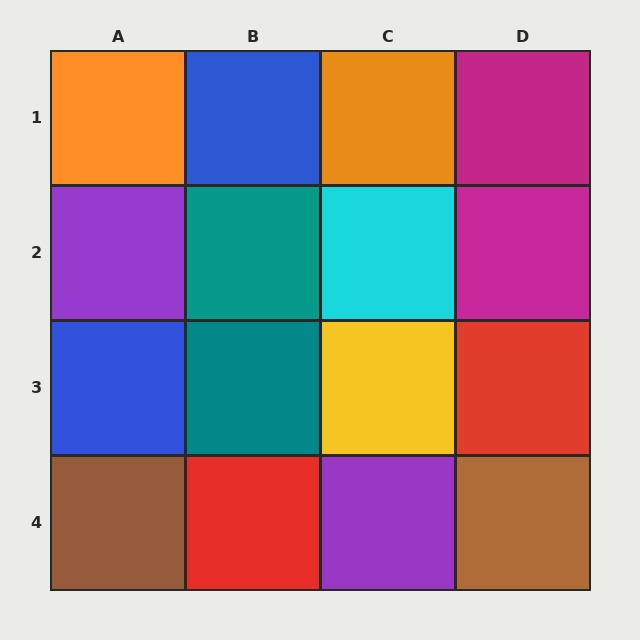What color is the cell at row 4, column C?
Purple.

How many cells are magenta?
2 cells are magenta.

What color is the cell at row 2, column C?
Cyan.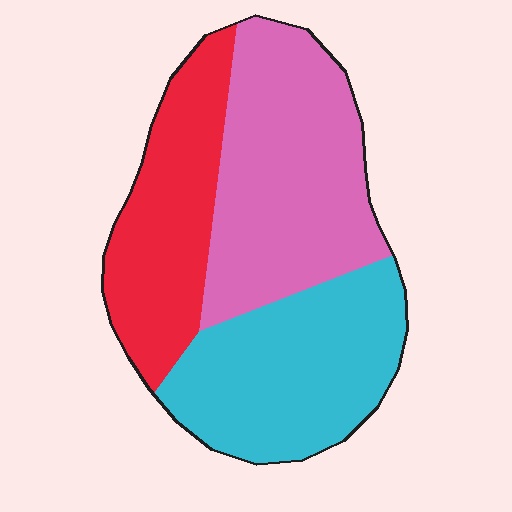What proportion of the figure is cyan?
Cyan covers 34% of the figure.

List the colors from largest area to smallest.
From largest to smallest: pink, cyan, red.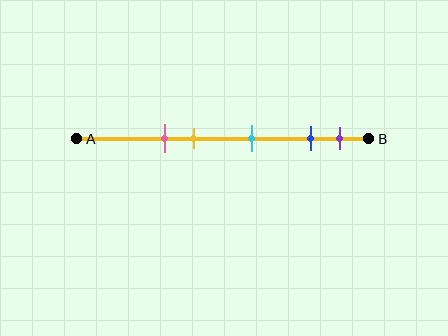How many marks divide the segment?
There are 5 marks dividing the segment.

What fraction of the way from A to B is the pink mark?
The pink mark is approximately 30% (0.3) of the way from A to B.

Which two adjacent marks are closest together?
The blue and purple marks are the closest adjacent pair.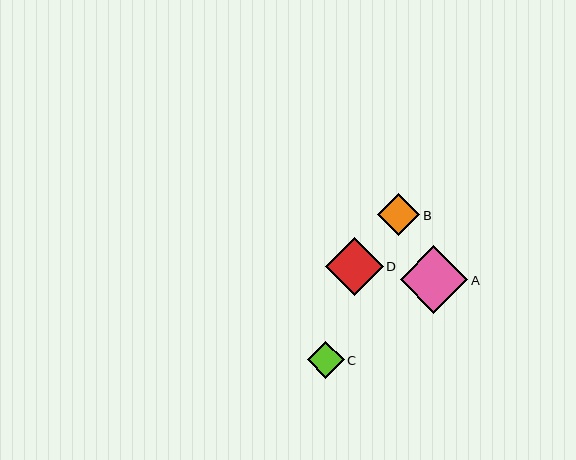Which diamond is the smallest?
Diamond C is the smallest with a size of approximately 37 pixels.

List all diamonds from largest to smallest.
From largest to smallest: A, D, B, C.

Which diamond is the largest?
Diamond A is the largest with a size of approximately 68 pixels.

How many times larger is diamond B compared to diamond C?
Diamond B is approximately 1.1 times the size of diamond C.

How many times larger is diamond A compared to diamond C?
Diamond A is approximately 1.8 times the size of diamond C.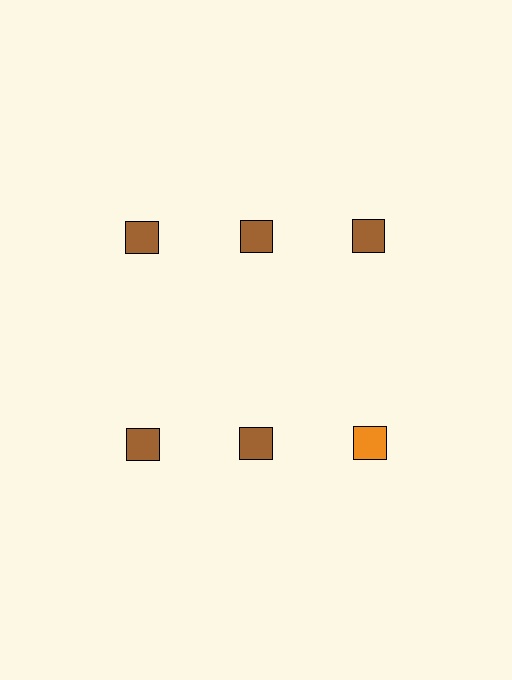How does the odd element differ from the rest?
It has a different color: orange instead of brown.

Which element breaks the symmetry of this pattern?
The orange square in the second row, center column breaks the symmetry. All other shapes are brown squares.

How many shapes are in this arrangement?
There are 6 shapes arranged in a grid pattern.